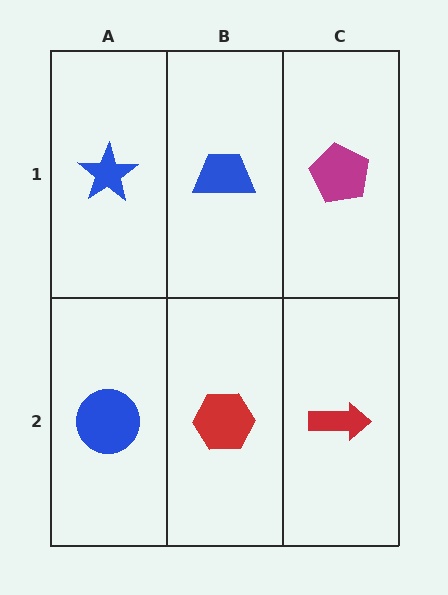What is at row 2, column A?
A blue circle.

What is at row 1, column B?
A blue trapezoid.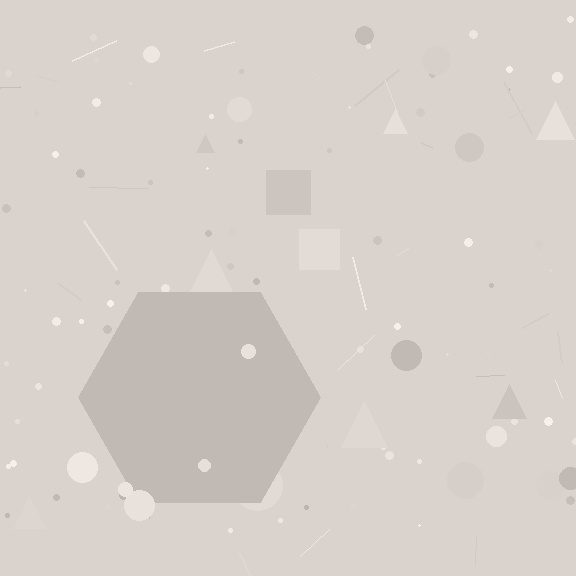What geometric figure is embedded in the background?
A hexagon is embedded in the background.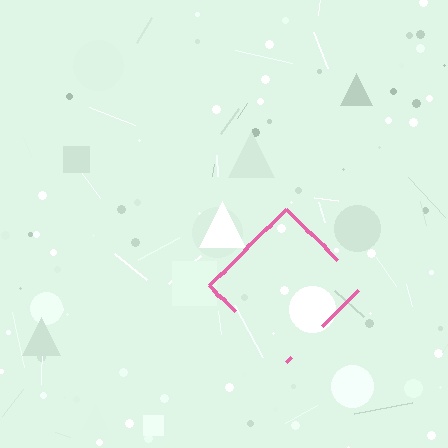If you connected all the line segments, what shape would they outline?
They would outline a diamond.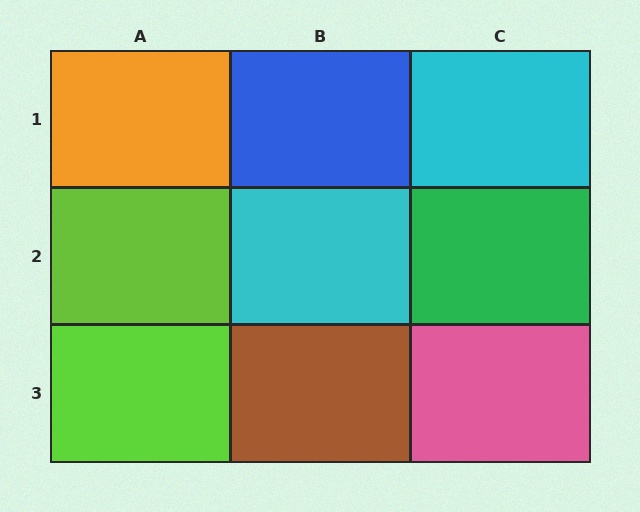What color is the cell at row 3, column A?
Lime.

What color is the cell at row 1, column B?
Blue.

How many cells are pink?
1 cell is pink.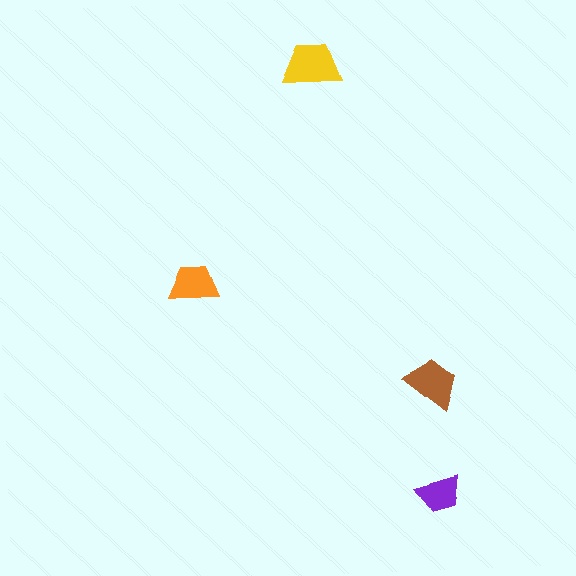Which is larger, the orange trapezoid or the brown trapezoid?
The brown one.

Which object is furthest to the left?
The orange trapezoid is leftmost.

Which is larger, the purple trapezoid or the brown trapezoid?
The brown one.